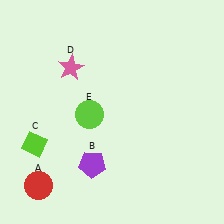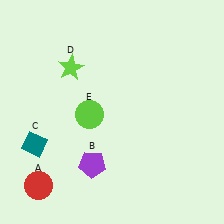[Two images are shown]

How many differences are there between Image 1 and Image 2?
There are 2 differences between the two images.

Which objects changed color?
C changed from lime to teal. D changed from pink to lime.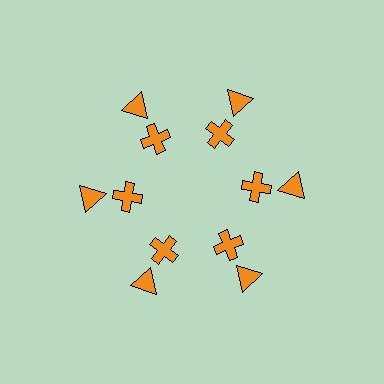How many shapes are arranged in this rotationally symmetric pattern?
There are 12 shapes, arranged in 6 groups of 2.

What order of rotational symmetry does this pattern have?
This pattern has 6-fold rotational symmetry.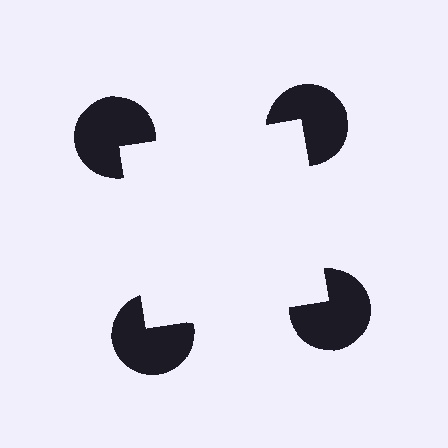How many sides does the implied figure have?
4 sides.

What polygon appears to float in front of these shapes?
An illusory square — its edges are inferred from the aligned wedge cuts in the pac-man discs, not physically drawn.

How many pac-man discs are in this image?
There are 4 — one at each vertex of the illusory square.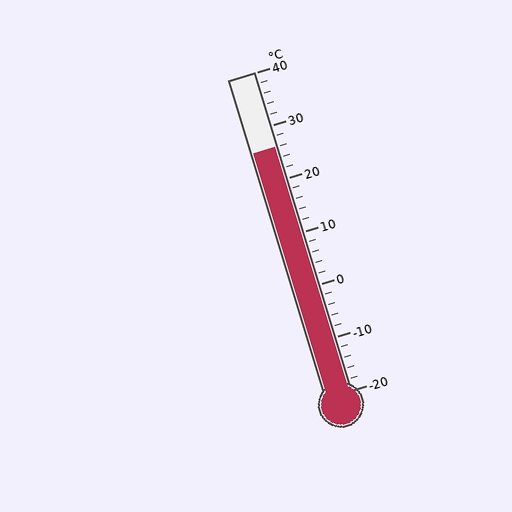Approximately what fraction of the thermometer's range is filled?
The thermometer is filled to approximately 75% of its range.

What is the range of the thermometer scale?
The thermometer scale ranges from -20°C to 40°C.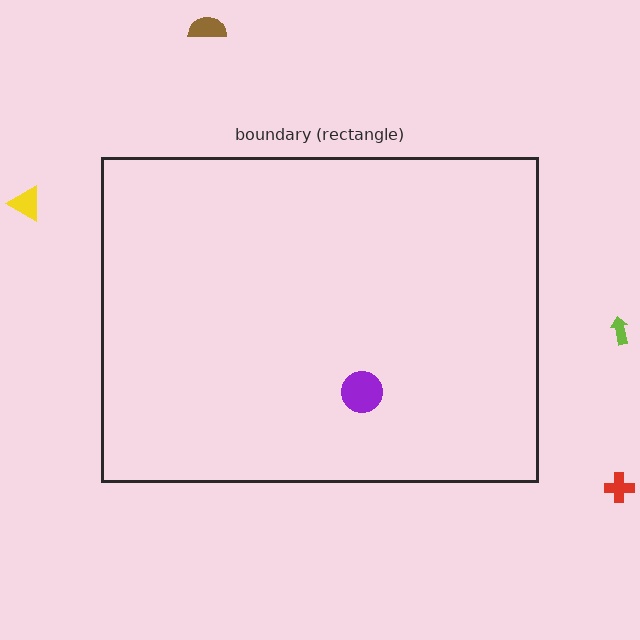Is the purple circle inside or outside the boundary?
Inside.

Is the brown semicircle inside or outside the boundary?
Outside.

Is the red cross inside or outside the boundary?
Outside.